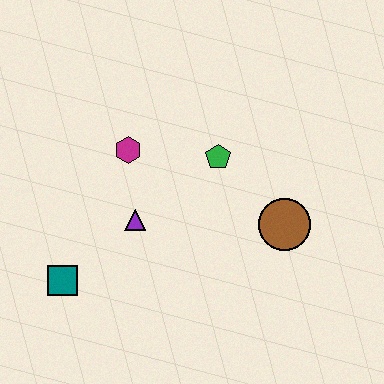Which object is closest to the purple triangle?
The magenta hexagon is closest to the purple triangle.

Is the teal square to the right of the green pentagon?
No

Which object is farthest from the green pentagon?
The teal square is farthest from the green pentagon.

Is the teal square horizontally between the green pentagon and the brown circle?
No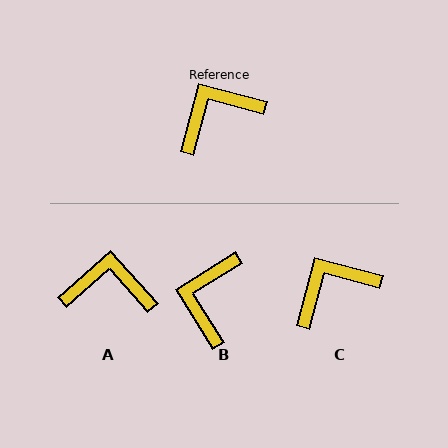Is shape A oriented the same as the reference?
No, it is off by about 34 degrees.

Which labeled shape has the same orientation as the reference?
C.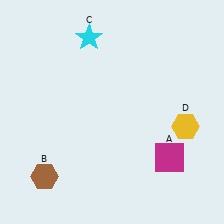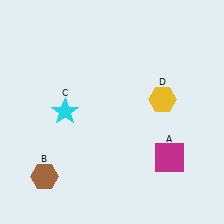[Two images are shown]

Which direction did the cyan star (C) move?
The cyan star (C) moved down.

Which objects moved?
The objects that moved are: the cyan star (C), the yellow hexagon (D).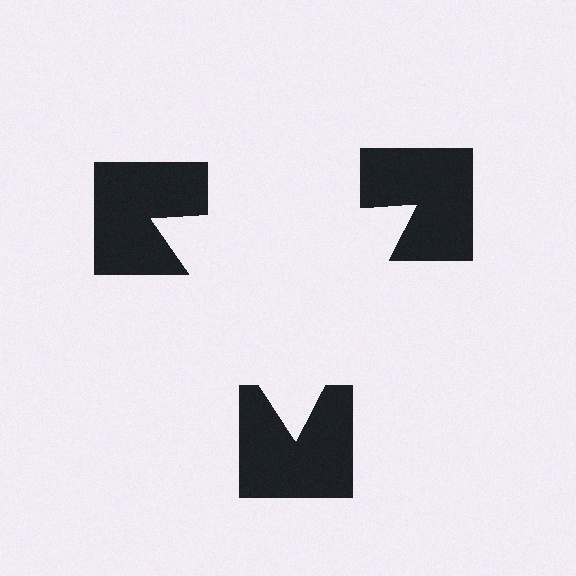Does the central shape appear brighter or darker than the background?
It typically appears slightly brighter than the background, even though no actual brightness change is drawn.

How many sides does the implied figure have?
3 sides.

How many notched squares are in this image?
There are 3 — one at each vertex of the illusory triangle.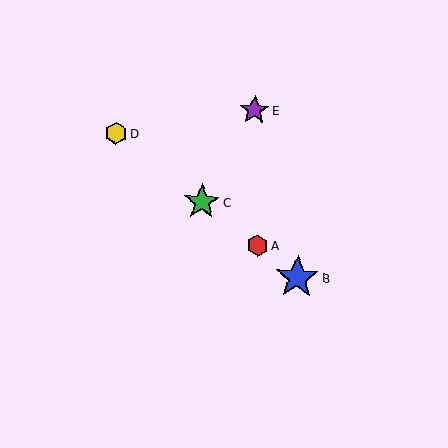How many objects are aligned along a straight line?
4 objects (A, B, C, D) are aligned along a straight line.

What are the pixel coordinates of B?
Object B is at (297, 277).